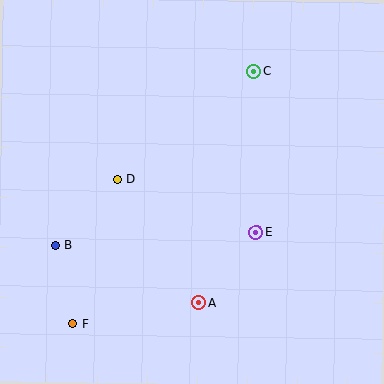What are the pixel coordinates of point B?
Point B is at (55, 245).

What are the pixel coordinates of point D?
Point D is at (117, 179).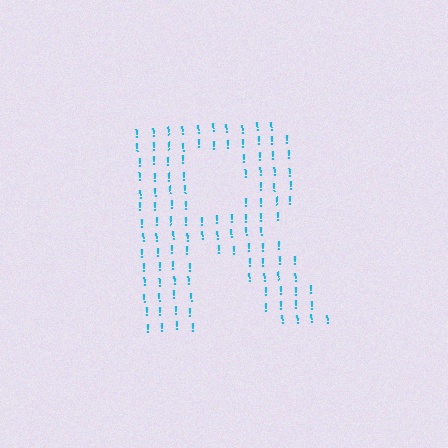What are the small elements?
The small elements are exclamation marks.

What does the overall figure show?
The overall figure shows the letter R.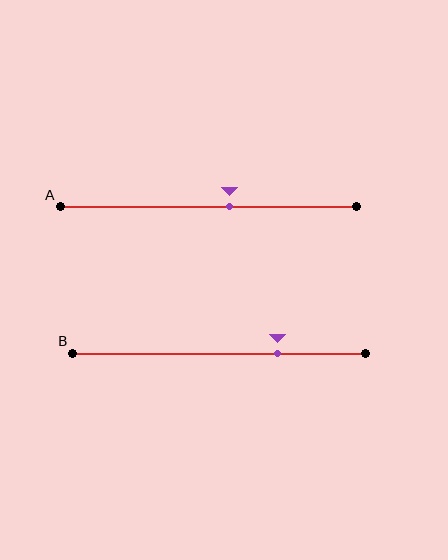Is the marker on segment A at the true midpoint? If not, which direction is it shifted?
No, the marker on segment A is shifted to the right by about 7% of the segment length.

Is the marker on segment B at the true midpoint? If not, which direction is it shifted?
No, the marker on segment B is shifted to the right by about 20% of the segment length.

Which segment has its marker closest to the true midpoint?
Segment A has its marker closest to the true midpoint.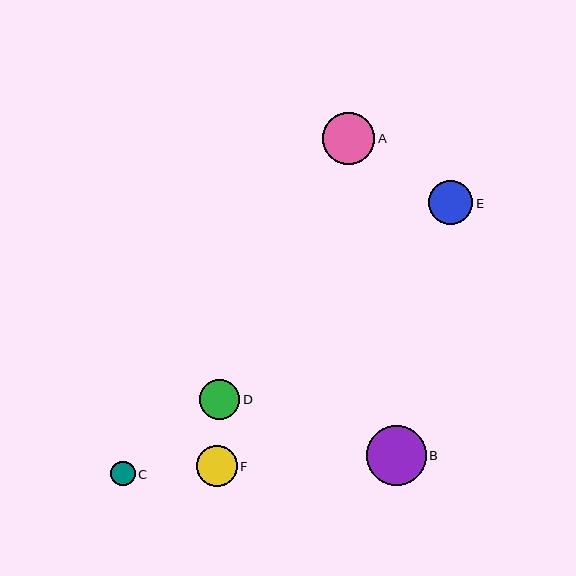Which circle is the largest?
Circle B is the largest with a size of approximately 60 pixels.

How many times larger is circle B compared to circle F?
Circle B is approximately 1.5 times the size of circle F.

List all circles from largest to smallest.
From largest to smallest: B, A, E, F, D, C.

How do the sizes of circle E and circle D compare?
Circle E and circle D are approximately the same size.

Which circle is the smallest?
Circle C is the smallest with a size of approximately 25 pixels.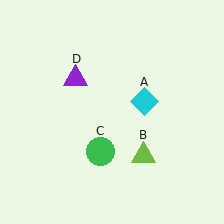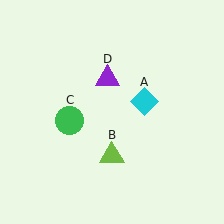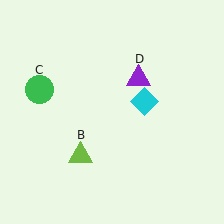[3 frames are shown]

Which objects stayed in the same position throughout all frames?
Cyan diamond (object A) remained stationary.